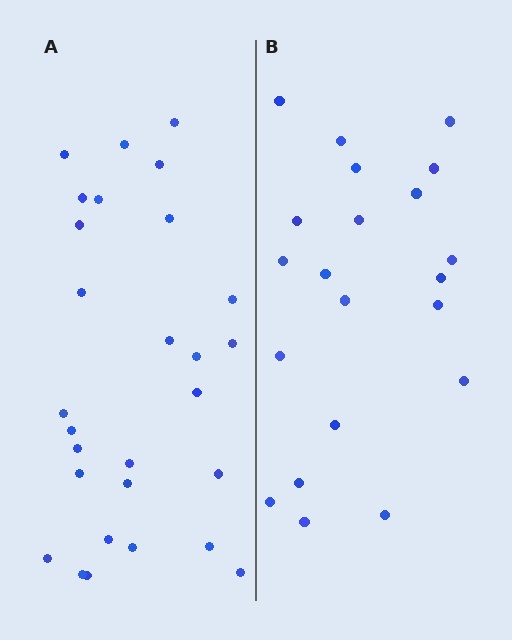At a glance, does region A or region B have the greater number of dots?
Region A (the left region) has more dots.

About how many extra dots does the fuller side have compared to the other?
Region A has roughly 8 or so more dots than region B.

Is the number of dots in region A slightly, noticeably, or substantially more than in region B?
Region A has noticeably more, but not dramatically so. The ratio is roughly 1.3 to 1.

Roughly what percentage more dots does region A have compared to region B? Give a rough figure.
About 35% more.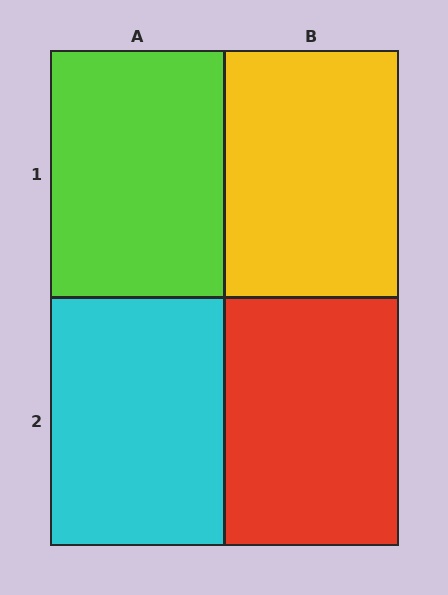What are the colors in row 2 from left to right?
Cyan, red.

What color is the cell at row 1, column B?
Yellow.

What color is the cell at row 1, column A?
Lime.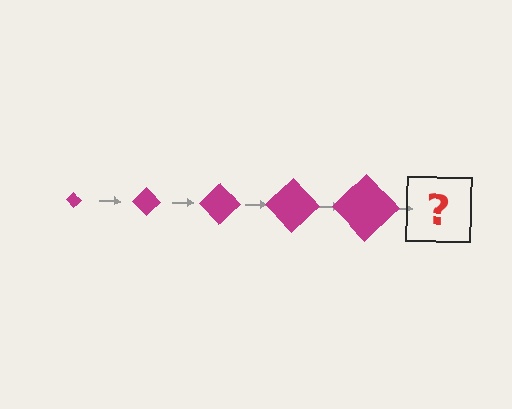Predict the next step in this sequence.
The next step is a magenta diamond, larger than the previous one.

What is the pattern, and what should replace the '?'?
The pattern is that the diamond gets progressively larger each step. The '?' should be a magenta diamond, larger than the previous one.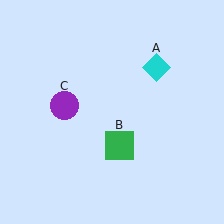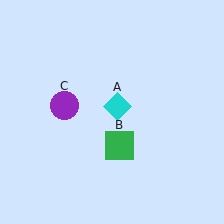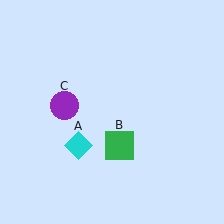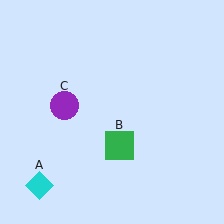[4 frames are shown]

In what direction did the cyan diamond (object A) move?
The cyan diamond (object A) moved down and to the left.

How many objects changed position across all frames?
1 object changed position: cyan diamond (object A).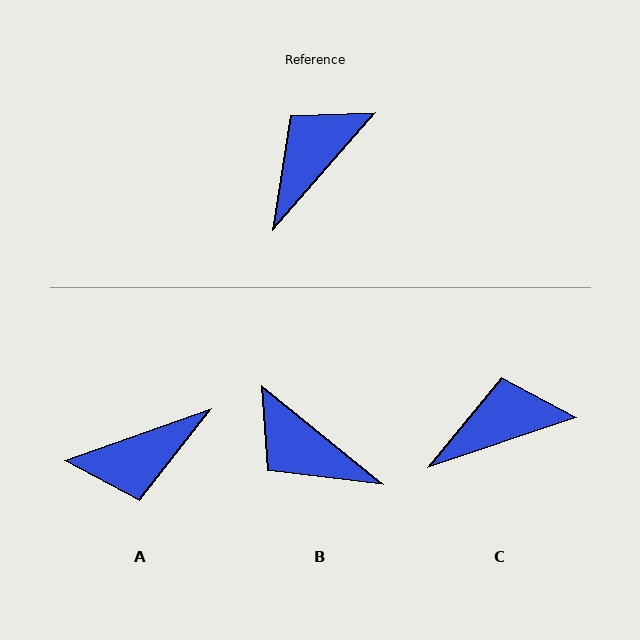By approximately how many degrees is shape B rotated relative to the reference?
Approximately 93 degrees counter-clockwise.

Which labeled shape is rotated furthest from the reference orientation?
A, about 151 degrees away.